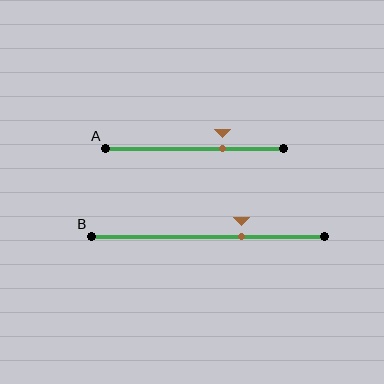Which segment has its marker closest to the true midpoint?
Segment B has its marker closest to the true midpoint.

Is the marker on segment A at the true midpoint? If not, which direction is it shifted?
No, the marker on segment A is shifted to the right by about 16% of the segment length.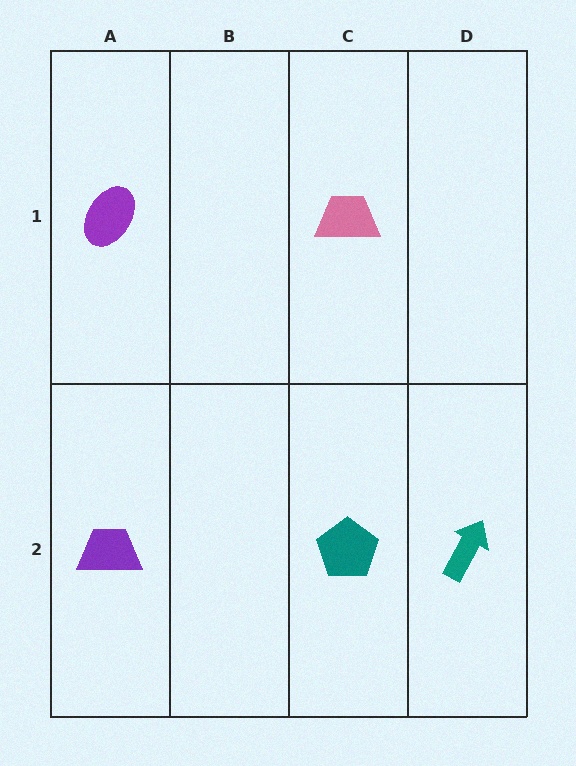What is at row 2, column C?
A teal pentagon.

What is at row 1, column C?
A pink trapezoid.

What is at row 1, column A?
A purple ellipse.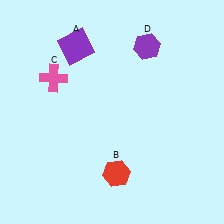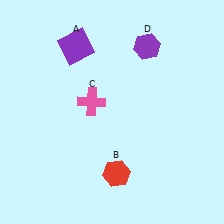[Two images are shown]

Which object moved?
The pink cross (C) moved right.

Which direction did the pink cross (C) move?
The pink cross (C) moved right.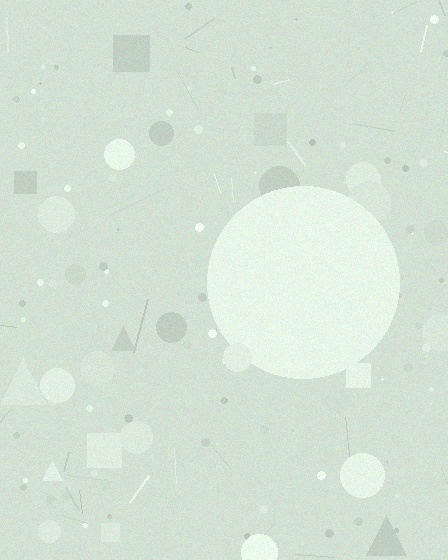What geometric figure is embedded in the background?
A circle is embedded in the background.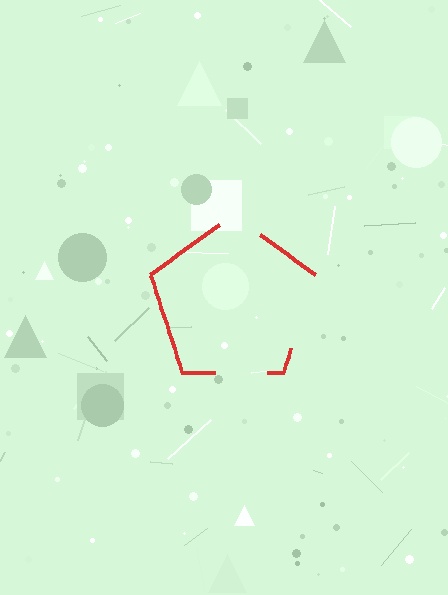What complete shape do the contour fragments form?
The contour fragments form a pentagon.